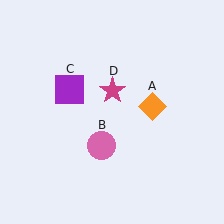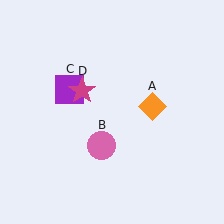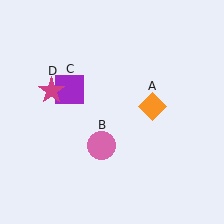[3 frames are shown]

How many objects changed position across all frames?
1 object changed position: magenta star (object D).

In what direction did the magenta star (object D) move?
The magenta star (object D) moved left.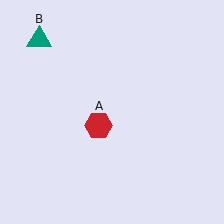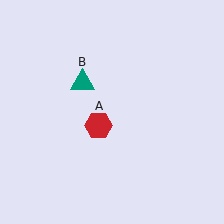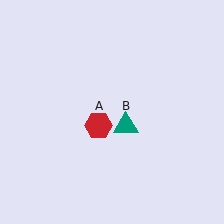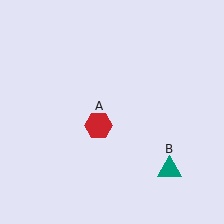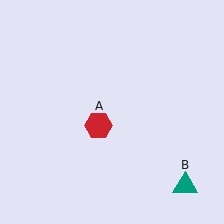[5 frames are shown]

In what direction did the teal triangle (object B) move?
The teal triangle (object B) moved down and to the right.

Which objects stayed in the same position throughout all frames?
Red hexagon (object A) remained stationary.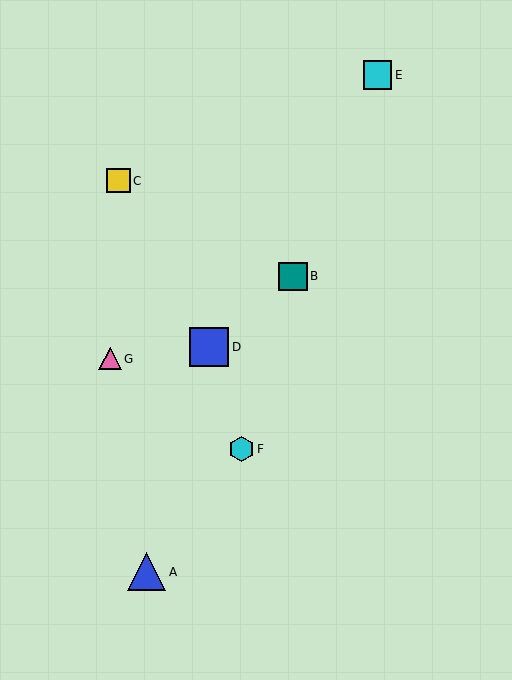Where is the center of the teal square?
The center of the teal square is at (293, 276).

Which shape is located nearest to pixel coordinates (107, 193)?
The yellow square (labeled C) at (118, 181) is nearest to that location.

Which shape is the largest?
The blue square (labeled D) is the largest.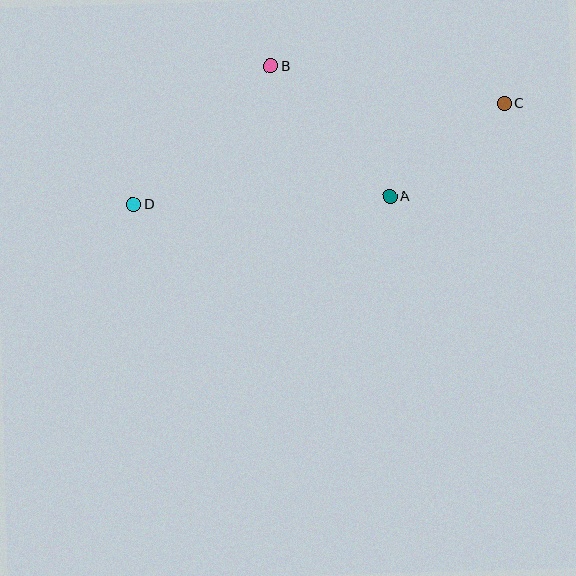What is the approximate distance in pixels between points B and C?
The distance between B and C is approximately 236 pixels.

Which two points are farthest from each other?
Points C and D are farthest from each other.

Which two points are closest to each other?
Points A and C are closest to each other.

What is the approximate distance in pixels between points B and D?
The distance between B and D is approximately 195 pixels.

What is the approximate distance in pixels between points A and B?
The distance between A and B is approximately 176 pixels.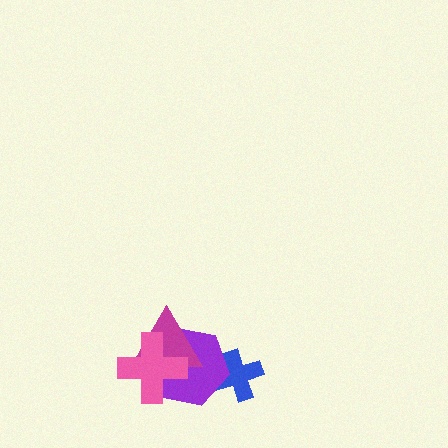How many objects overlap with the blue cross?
1 object overlaps with the blue cross.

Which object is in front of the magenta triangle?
The pink cross is in front of the magenta triangle.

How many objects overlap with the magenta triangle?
2 objects overlap with the magenta triangle.